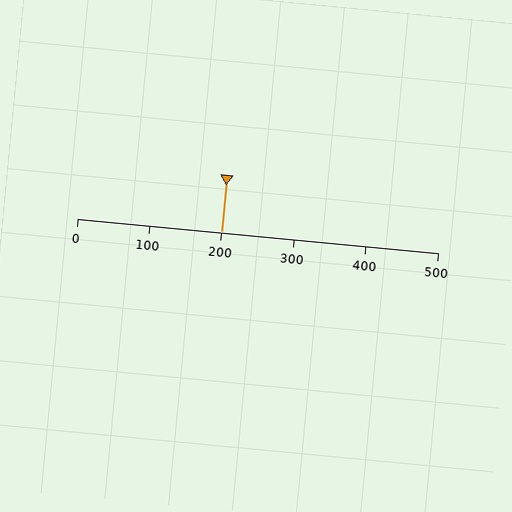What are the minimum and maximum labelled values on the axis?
The axis runs from 0 to 500.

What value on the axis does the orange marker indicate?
The marker indicates approximately 200.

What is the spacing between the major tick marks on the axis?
The major ticks are spaced 100 apart.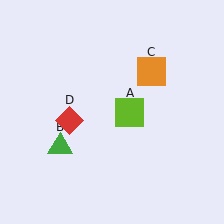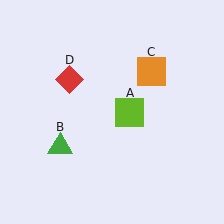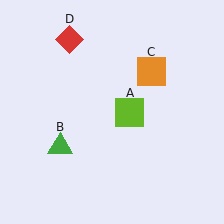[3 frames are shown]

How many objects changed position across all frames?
1 object changed position: red diamond (object D).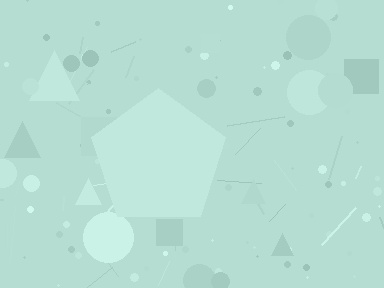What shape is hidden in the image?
A pentagon is hidden in the image.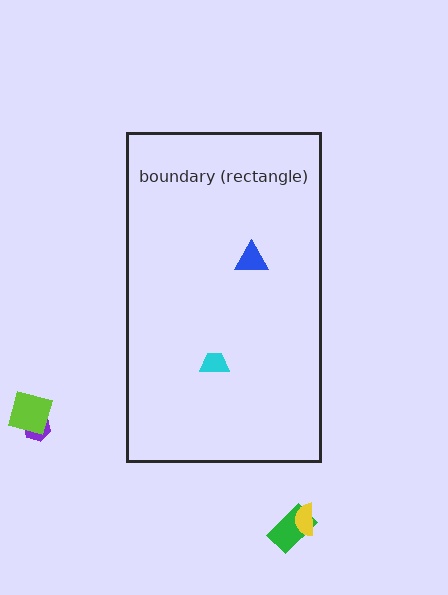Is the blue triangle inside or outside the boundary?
Inside.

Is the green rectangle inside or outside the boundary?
Outside.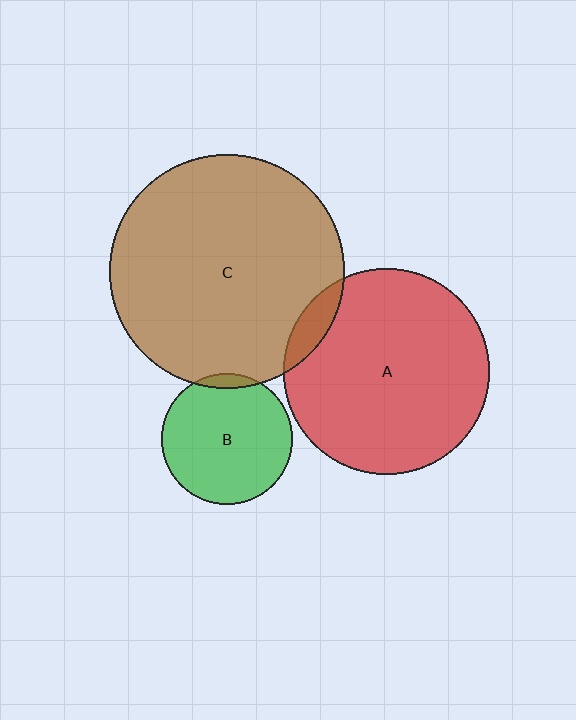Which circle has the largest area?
Circle C (brown).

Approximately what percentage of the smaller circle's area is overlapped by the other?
Approximately 5%.